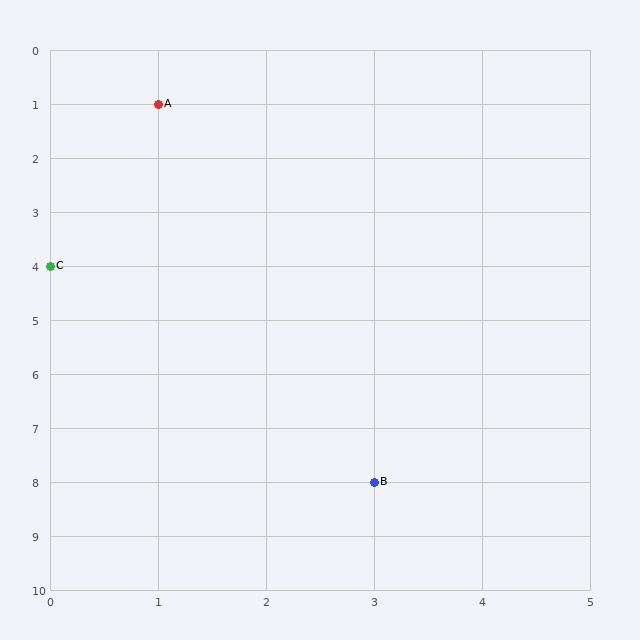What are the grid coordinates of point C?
Point C is at grid coordinates (0, 4).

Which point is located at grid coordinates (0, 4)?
Point C is at (0, 4).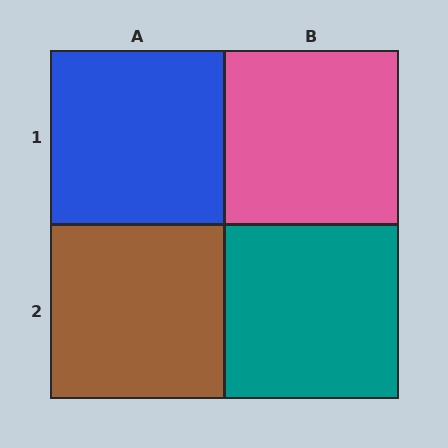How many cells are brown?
1 cell is brown.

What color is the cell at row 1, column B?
Pink.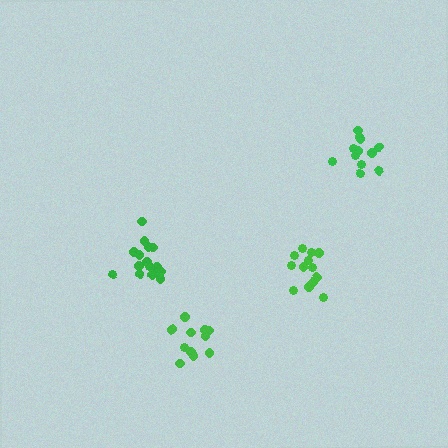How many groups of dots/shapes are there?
There are 4 groups.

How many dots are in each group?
Group 1: 14 dots, Group 2: 17 dots, Group 3: 12 dots, Group 4: 12 dots (55 total).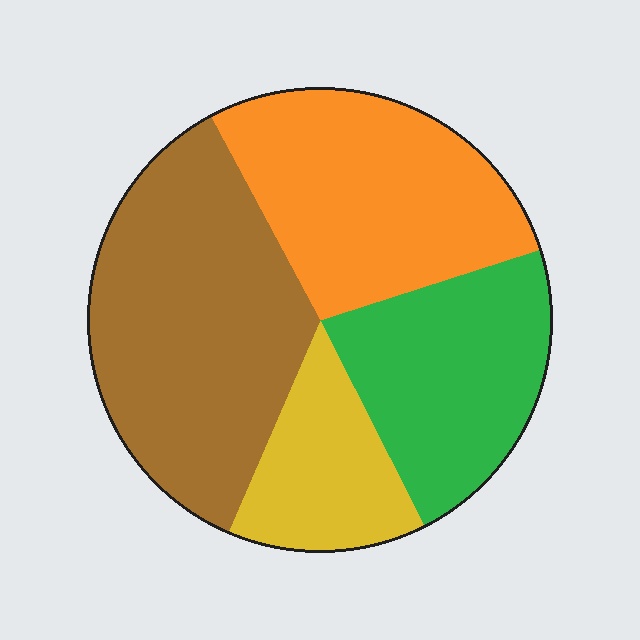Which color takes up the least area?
Yellow, at roughly 15%.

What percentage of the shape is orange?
Orange covers around 30% of the shape.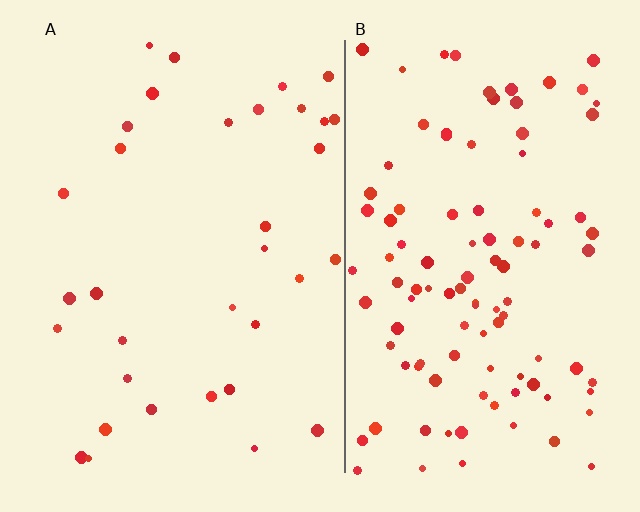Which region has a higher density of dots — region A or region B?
B (the right).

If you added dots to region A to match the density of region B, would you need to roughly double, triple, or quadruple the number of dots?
Approximately triple.